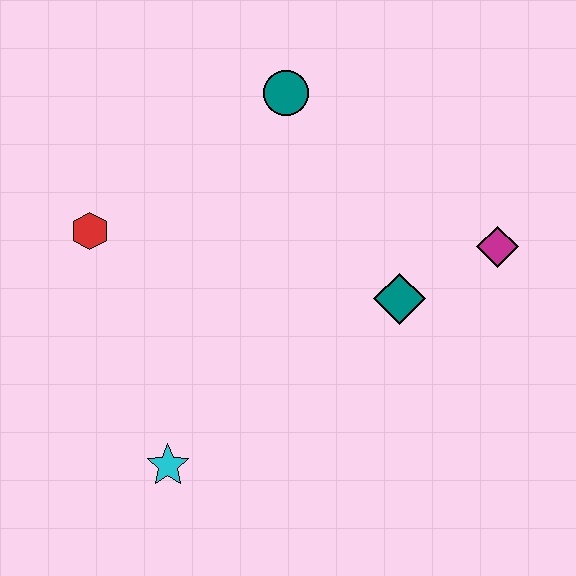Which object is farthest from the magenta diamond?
The red hexagon is farthest from the magenta diamond.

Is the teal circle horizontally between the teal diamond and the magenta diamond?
No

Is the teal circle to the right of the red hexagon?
Yes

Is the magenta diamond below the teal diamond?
No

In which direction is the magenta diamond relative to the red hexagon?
The magenta diamond is to the right of the red hexagon.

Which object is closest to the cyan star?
The red hexagon is closest to the cyan star.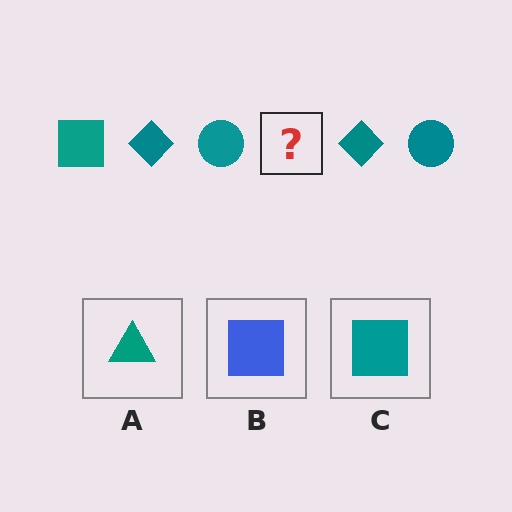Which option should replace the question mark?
Option C.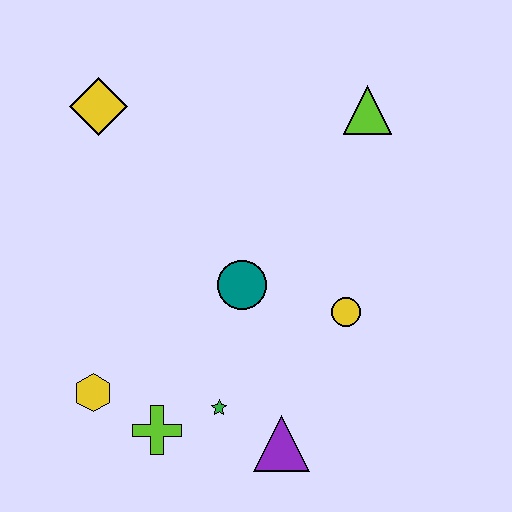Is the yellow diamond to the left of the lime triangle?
Yes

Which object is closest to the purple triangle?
The green star is closest to the purple triangle.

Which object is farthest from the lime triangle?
The yellow hexagon is farthest from the lime triangle.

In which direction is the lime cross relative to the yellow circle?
The lime cross is to the left of the yellow circle.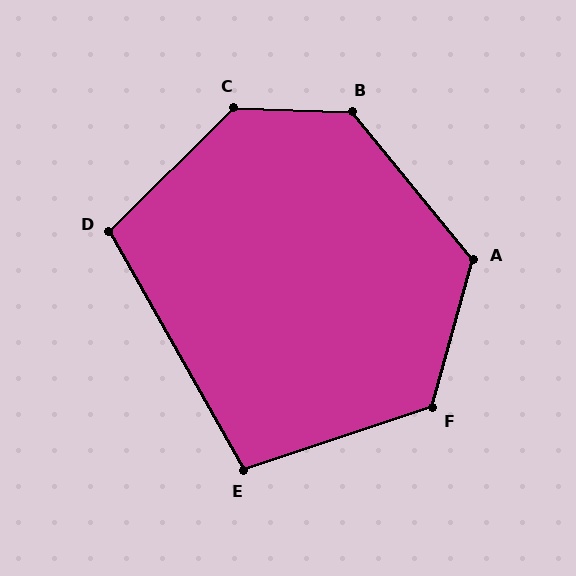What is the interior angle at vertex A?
Approximately 125 degrees (obtuse).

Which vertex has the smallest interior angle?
E, at approximately 101 degrees.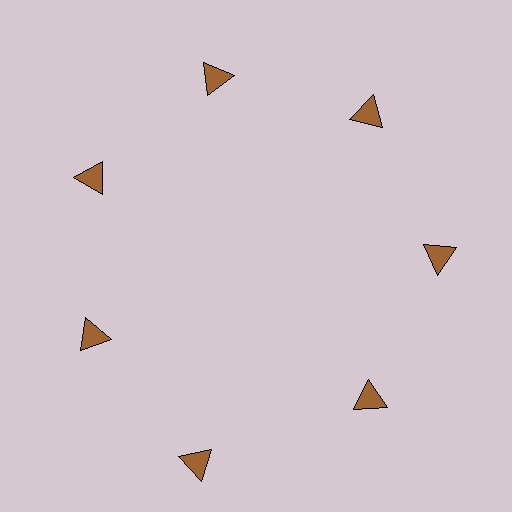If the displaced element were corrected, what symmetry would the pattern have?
It would have 7-fold rotational symmetry — the pattern would map onto itself every 51 degrees.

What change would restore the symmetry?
The symmetry would be restored by moving it inward, back onto the ring so that all 7 triangles sit at equal angles and equal distance from the center.